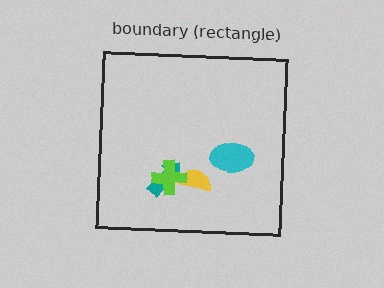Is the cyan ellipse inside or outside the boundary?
Inside.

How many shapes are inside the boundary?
4 inside, 0 outside.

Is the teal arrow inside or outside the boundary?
Inside.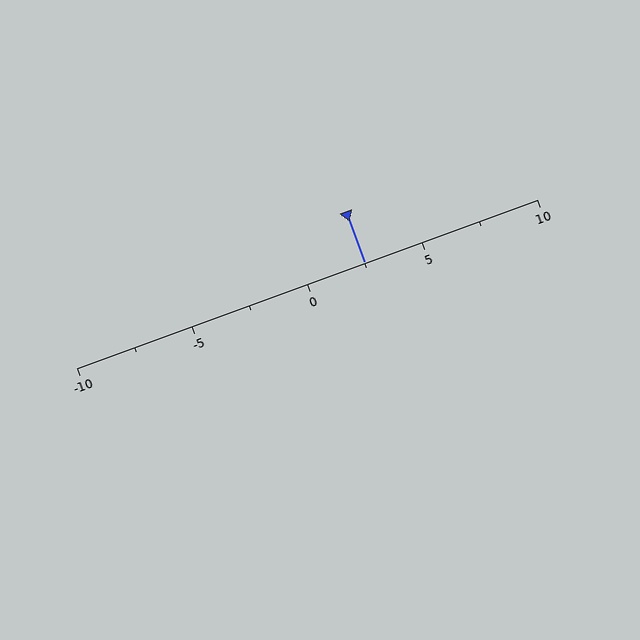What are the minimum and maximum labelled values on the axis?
The axis runs from -10 to 10.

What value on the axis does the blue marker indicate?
The marker indicates approximately 2.5.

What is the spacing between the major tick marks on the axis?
The major ticks are spaced 5 apart.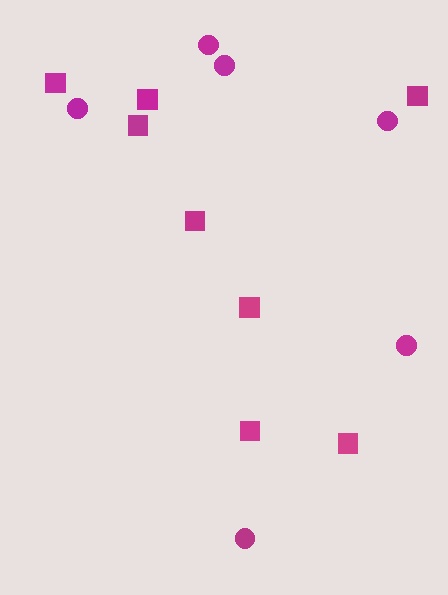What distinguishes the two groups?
There are 2 groups: one group of circles (6) and one group of squares (8).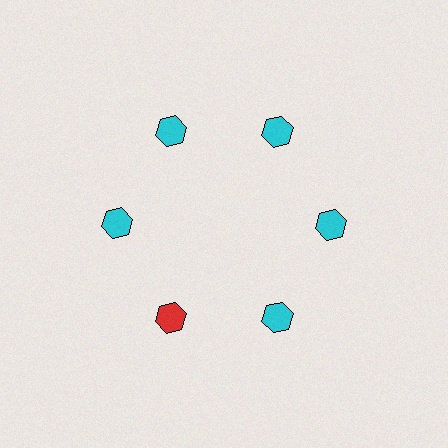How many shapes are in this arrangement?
There are 6 shapes arranged in a ring pattern.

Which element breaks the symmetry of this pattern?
The red hexagon at roughly the 7 o'clock position breaks the symmetry. All other shapes are cyan hexagons.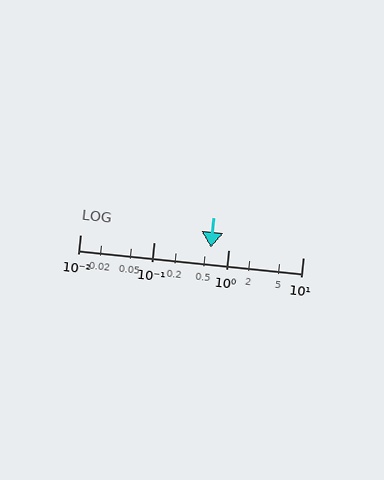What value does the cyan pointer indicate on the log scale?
The pointer indicates approximately 0.58.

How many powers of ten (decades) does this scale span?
The scale spans 3 decades, from 0.01 to 10.